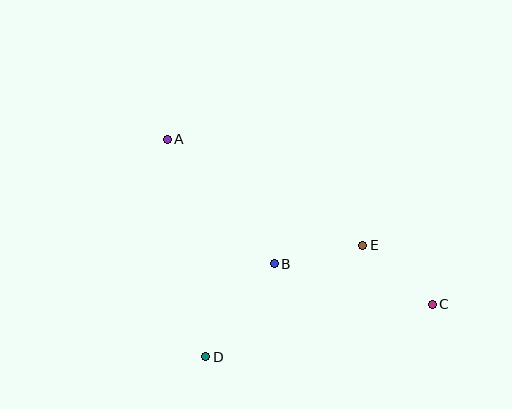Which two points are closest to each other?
Points B and E are closest to each other.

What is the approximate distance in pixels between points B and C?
The distance between B and C is approximately 163 pixels.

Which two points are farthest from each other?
Points A and C are farthest from each other.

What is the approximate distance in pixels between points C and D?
The distance between C and D is approximately 233 pixels.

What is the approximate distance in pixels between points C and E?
The distance between C and E is approximately 91 pixels.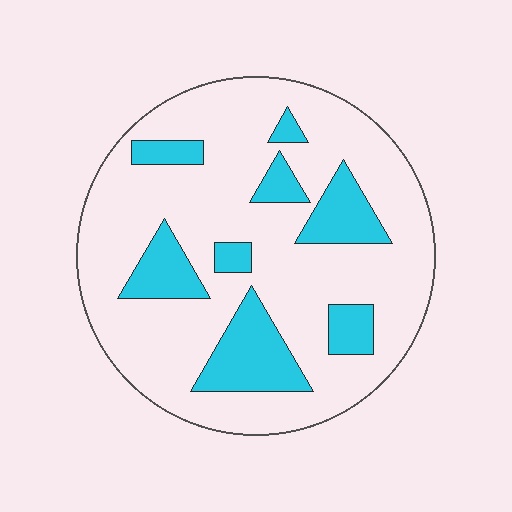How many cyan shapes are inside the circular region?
8.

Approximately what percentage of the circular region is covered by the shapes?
Approximately 20%.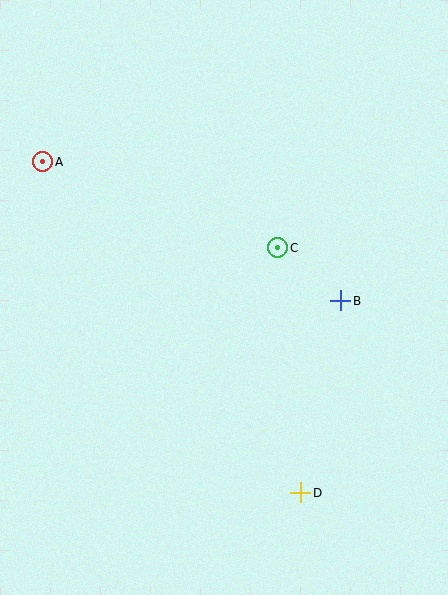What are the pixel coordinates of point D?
Point D is at (301, 493).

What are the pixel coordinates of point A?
Point A is at (43, 162).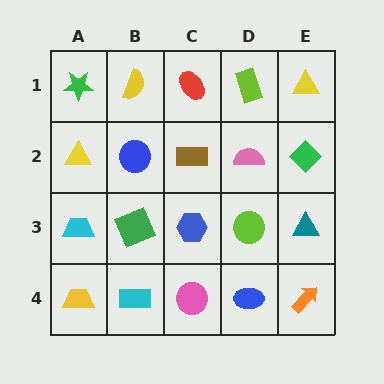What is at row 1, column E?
A yellow triangle.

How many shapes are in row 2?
5 shapes.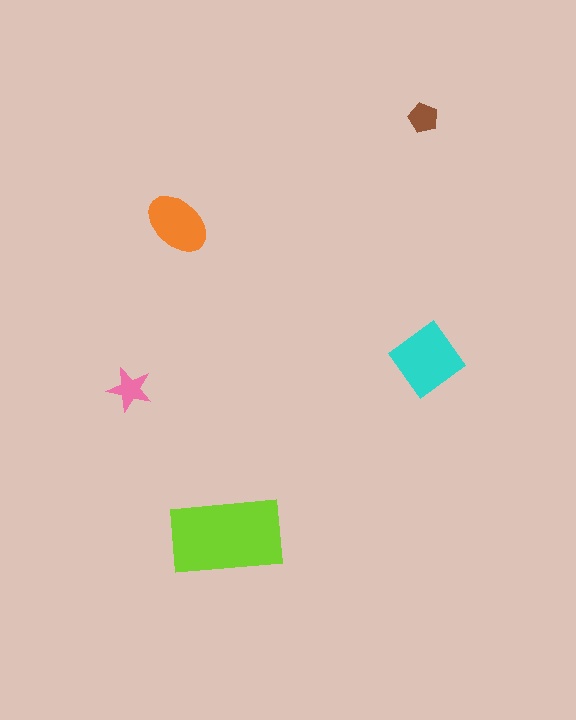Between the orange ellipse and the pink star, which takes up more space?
The orange ellipse.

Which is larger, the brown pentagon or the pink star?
The pink star.